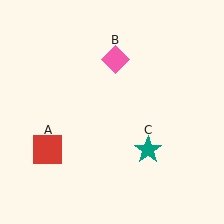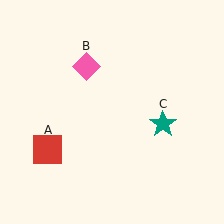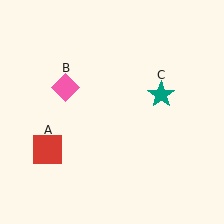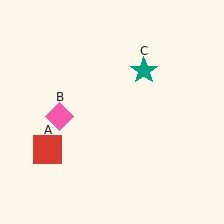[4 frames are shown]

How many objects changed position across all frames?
2 objects changed position: pink diamond (object B), teal star (object C).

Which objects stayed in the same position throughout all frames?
Red square (object A) remained stationary.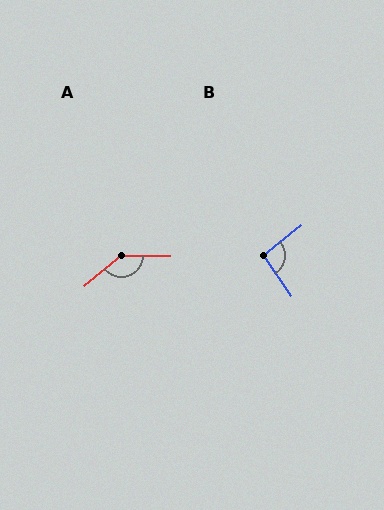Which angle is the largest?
A, at approximately 139 degrees.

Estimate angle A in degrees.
Approximately 139 degrees.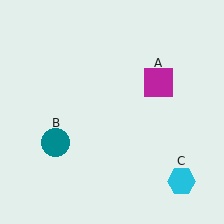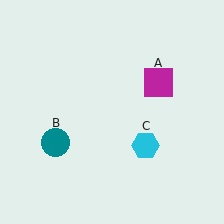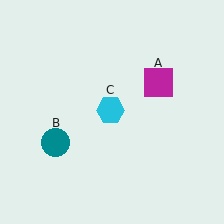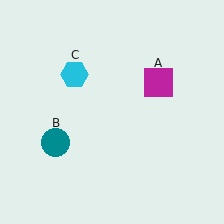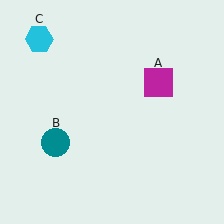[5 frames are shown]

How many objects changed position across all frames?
1 object changed position: cyan hexagon (object C).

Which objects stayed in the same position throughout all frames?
Magenta square (object A) and teal circle (object B) remained stationary.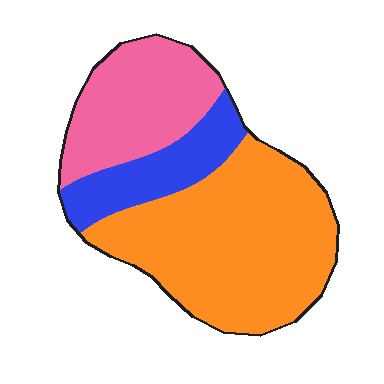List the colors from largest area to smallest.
From largest to smallest: orange, pink, blue.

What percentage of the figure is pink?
Pink takes up about one quarter (1/4) of the figure.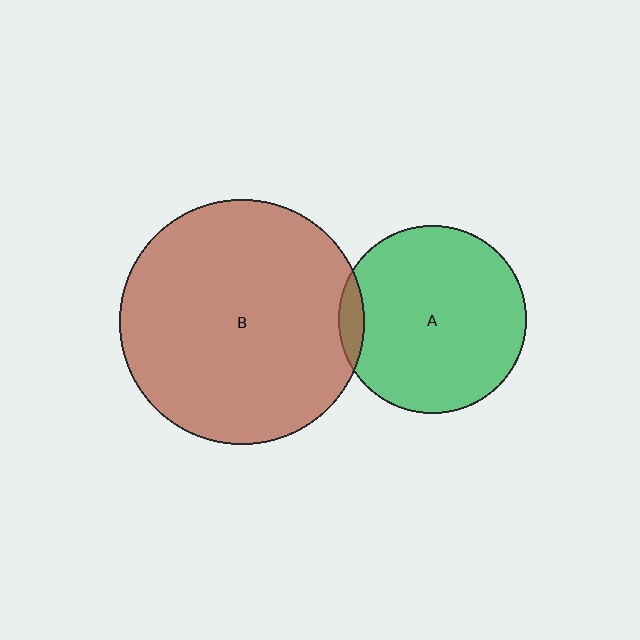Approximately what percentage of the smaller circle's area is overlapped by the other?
Approximately 5%.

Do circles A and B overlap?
Yes.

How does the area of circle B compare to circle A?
Approximately 1.7 times.